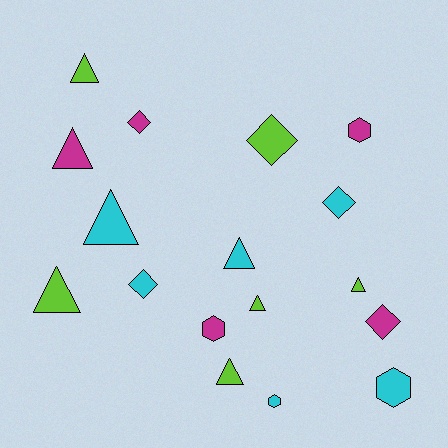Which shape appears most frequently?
Triangle, with 8 objects.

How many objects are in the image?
There are 17 objects.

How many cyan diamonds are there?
There are 2 cyan diamonds.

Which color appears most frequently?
Lime, with 6 objects.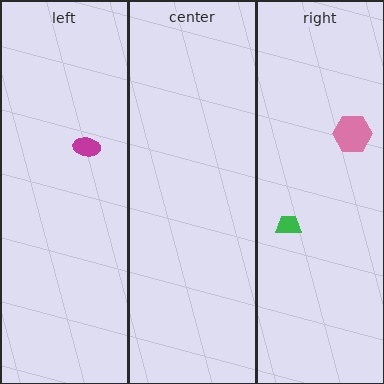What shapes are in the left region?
The magenta ellipse.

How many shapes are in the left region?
1.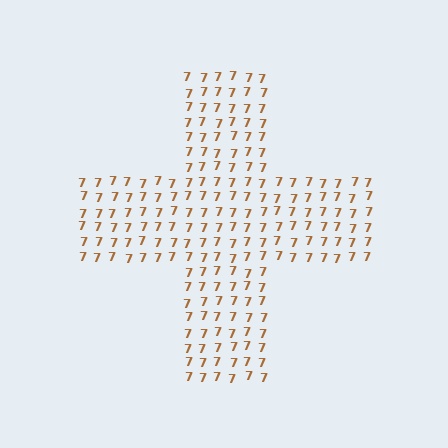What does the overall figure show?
The overall figure shows a cross.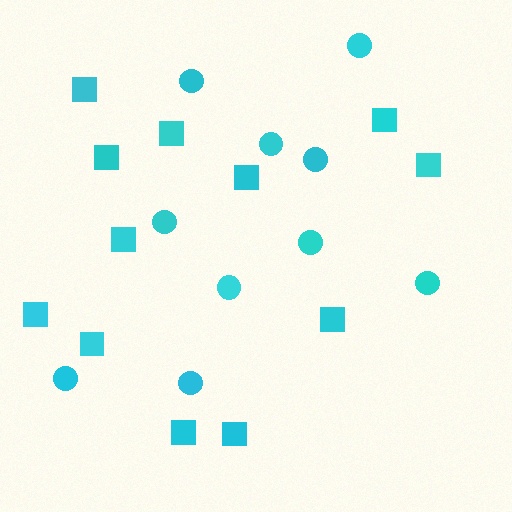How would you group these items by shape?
There are 2 groups: one group of squares (12) and one group of circles (10).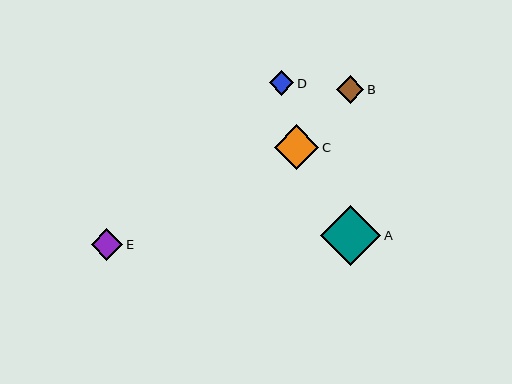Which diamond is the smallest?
Diamond D is the smallest with a size of approximately 25 pixels.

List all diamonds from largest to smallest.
From largest to smallest: A, C, E, B, D.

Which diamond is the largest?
Diamond A is the largest with a size of approximately 61 pixels.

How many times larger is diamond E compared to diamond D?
Diamond E is approximately 1.3 times the size of diamond D.